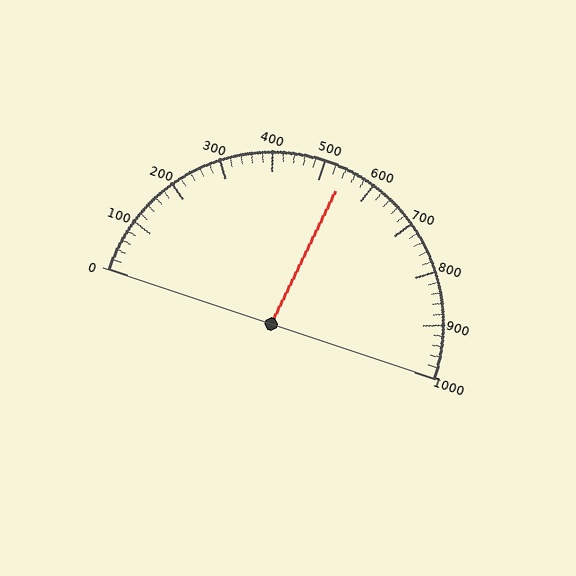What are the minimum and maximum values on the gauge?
The gauge ranges from 0 to 1000.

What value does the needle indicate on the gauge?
The needle indicates approximately 540.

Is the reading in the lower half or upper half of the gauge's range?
The reading is in the upper half of the range (0 to 1000).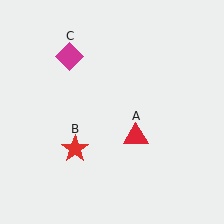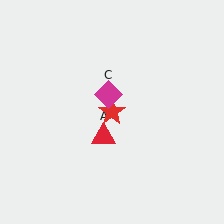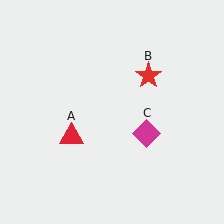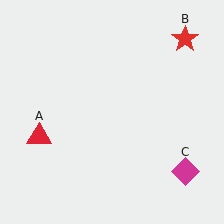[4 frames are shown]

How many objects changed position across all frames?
3 objects changed position: red triangle (object A), red star (object B), magenta diamond (object C).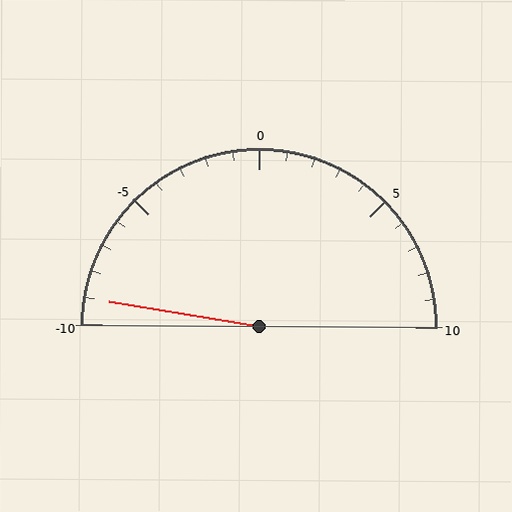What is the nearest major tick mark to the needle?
The nearest major tick mark is -10.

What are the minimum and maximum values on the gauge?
The gauge ranges from -10 to 10.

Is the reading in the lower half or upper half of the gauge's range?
The reading is in the lower half of the range (-10 to 10).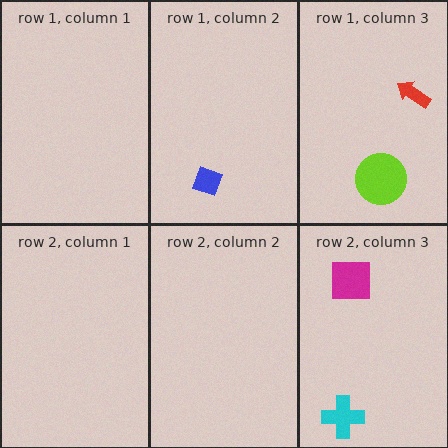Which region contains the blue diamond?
The row 1, column 2 region.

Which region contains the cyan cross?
The row 2, column 3 region.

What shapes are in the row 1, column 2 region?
The blue diamond.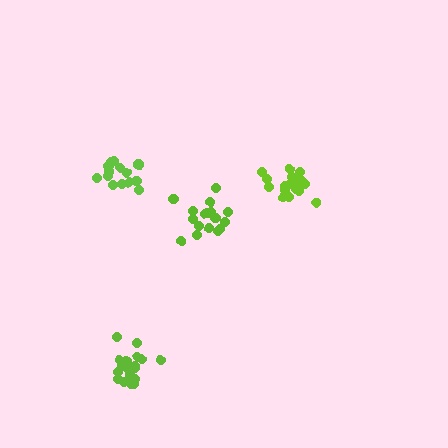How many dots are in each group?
Group 1: 18 dots, Group 2: 18 dots, Group 3: 19 dots, Group 4: 15 dots (70 total).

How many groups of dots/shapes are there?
There are 4 groups.